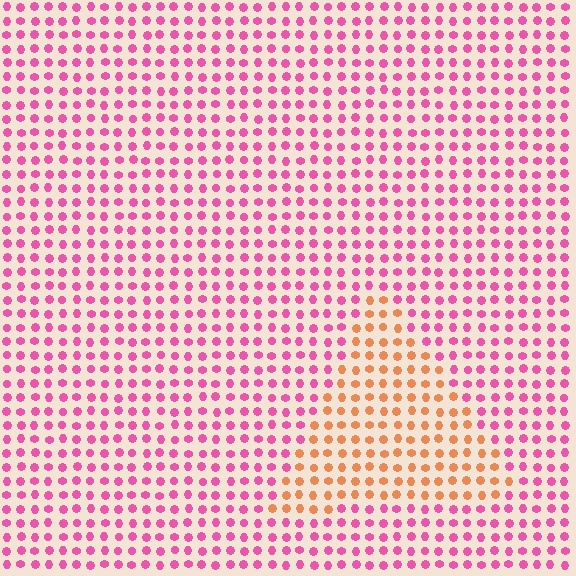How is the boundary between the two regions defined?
The boundary is defined purely by a slight shift in hue (about 56 degrees). Spacing, size, and orientation are identical on both sides.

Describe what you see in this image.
The image is filled with small pink elements in a uniform arrangement. A triangle-shaped region is visible where the elements are tinted to a slightly different hue, forming a subtle color boundary.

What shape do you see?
I see a triangle.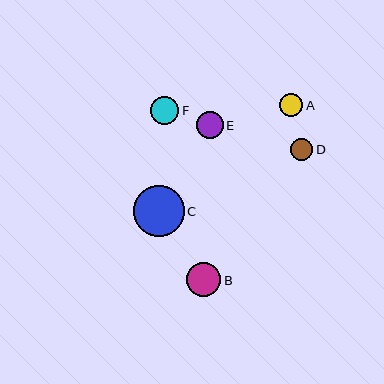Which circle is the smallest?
Circle D is the smallest with a size of approximately 23 pixels.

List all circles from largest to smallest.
From largest to smallest: C, B, F, E, A, D.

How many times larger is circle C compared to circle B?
Circle C is approximately 1.5 times the size of circle B.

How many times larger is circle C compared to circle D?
Circle C is approximately 2.2 times the size of circle D.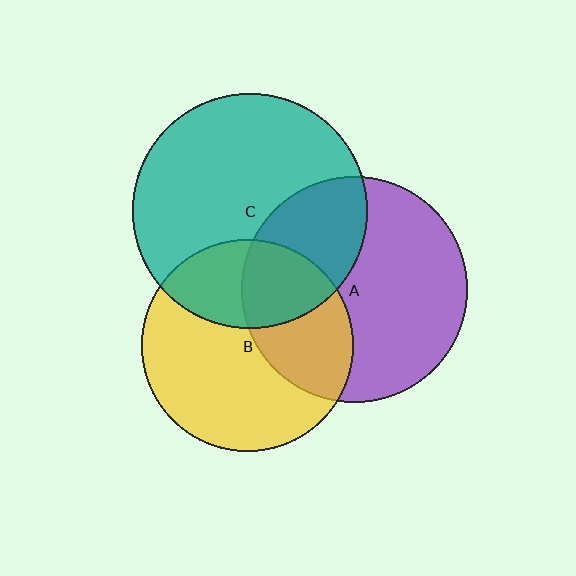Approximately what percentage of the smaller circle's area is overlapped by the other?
Approximately 35%.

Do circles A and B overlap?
Yes.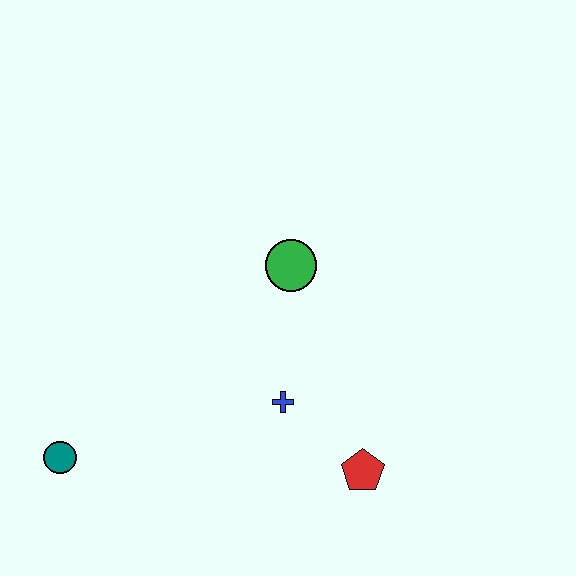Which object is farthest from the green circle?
The teal circle is farthest from the green circle.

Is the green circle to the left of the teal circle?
No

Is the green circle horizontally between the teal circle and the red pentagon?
Yes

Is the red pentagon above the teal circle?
No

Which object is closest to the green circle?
The blue cross is closest to the green circle.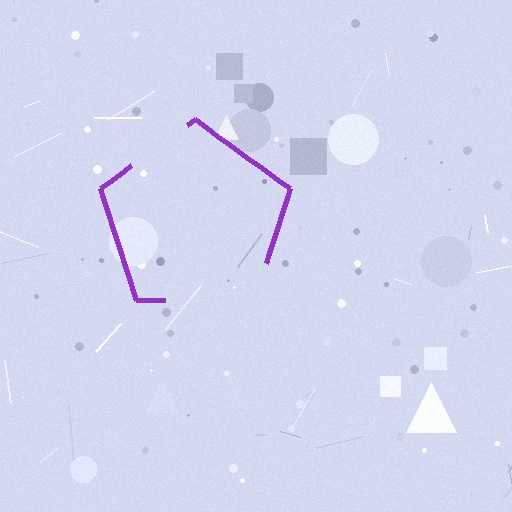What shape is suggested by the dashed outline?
The dashed outline suggests a pentagon.